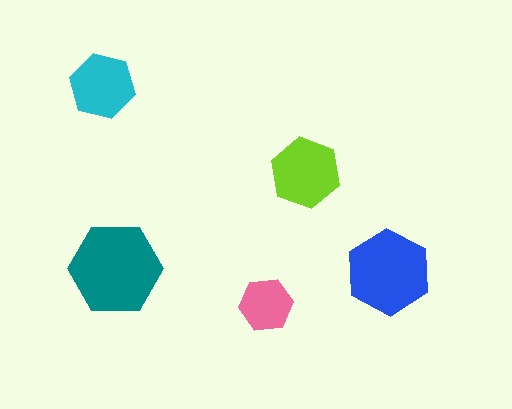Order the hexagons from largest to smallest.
the teal one, the blue one, the lime one, the cyan one, the pink one.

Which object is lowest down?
The pink hexagon is bottommost.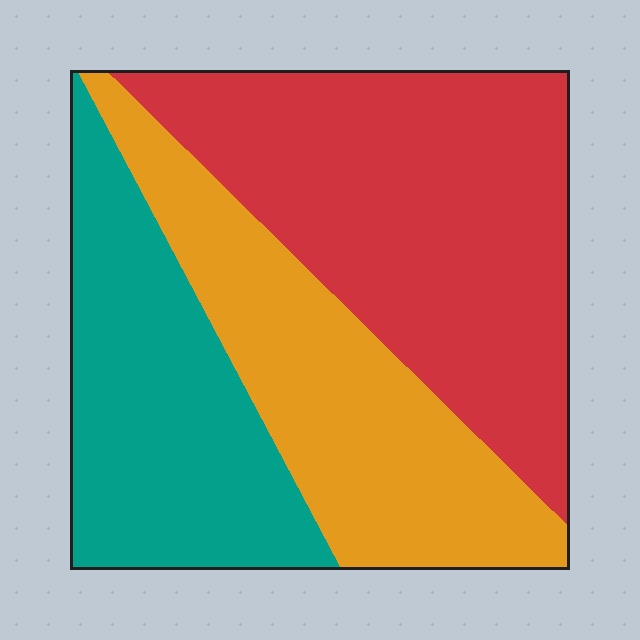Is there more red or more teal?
Red.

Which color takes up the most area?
Red, at roughly 40%.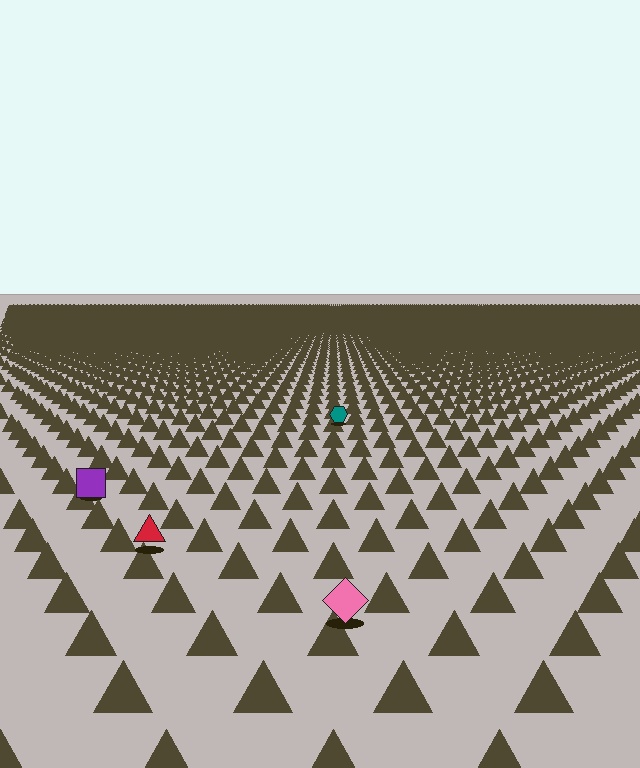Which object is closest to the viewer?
The pink diamond is closest. The texture marks near it are larger and more spread out.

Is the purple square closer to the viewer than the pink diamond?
No. The pink diamond is closer — you can tell from the texture gradient: the ground texture is coarser near it.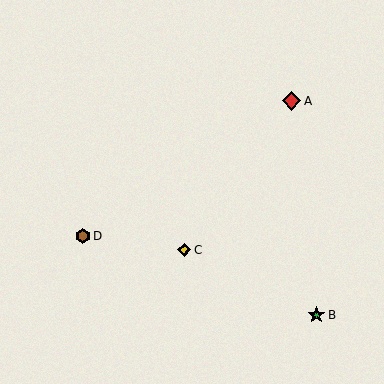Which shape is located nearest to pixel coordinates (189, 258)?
The yellow diamond (labeled C) at (184, 250) is nearest to that location.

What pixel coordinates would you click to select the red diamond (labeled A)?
Click at (292, 101) to select the red diamond A.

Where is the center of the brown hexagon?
The center of the brown hexagon is at (83, 236).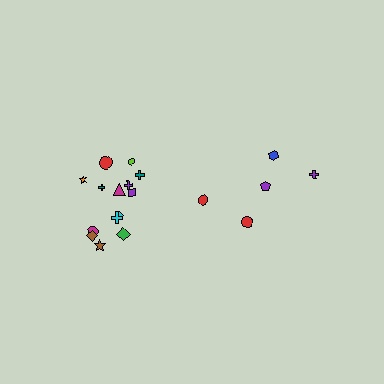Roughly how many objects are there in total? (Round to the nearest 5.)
Roughly 20 objects in total.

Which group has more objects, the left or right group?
The left group.